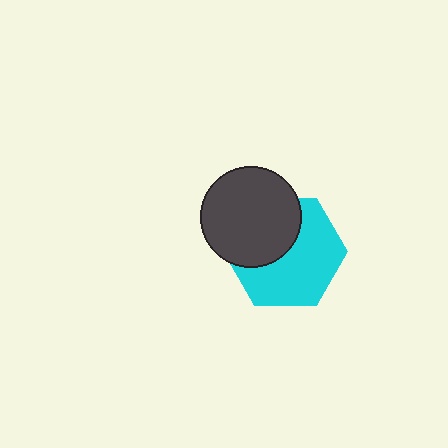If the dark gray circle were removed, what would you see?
You would see the complete cyan hexagon.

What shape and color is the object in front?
The object in front is a dark gray circle.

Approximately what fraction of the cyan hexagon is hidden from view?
Roughly 40% of the cyan hexagon is hidden behind the dark gray circle.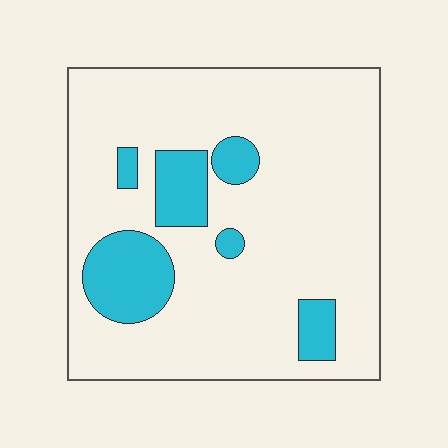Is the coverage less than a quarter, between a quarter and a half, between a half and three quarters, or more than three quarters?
Less than a quarter.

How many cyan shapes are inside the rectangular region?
6.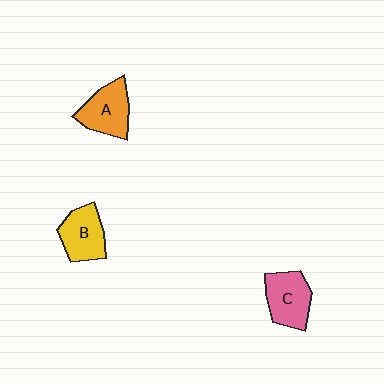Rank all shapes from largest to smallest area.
From largest to smallest: A (orange), C (pink), B (yellow).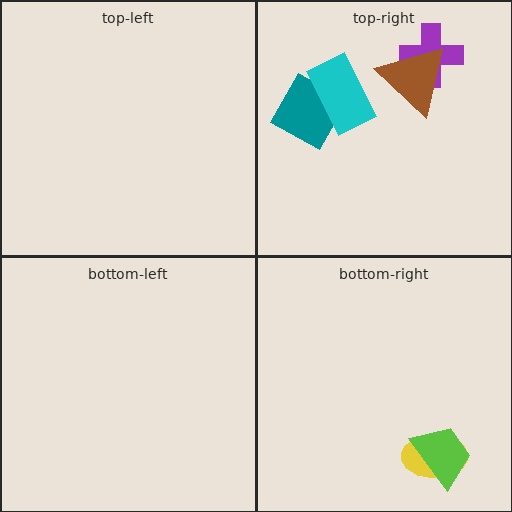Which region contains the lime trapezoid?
The bottom-right region.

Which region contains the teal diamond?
The top-right region.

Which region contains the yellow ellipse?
The bottom-right region.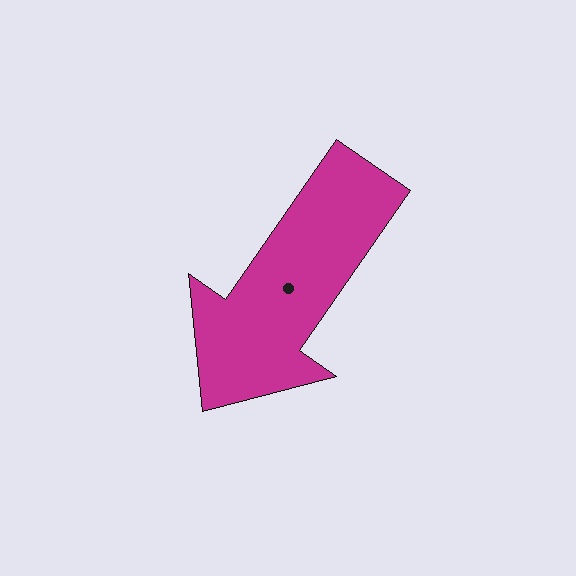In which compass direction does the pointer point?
Southwest.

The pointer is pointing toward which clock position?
Roughly 7 o'clock.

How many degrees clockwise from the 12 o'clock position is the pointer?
Approximately 215 degrees.